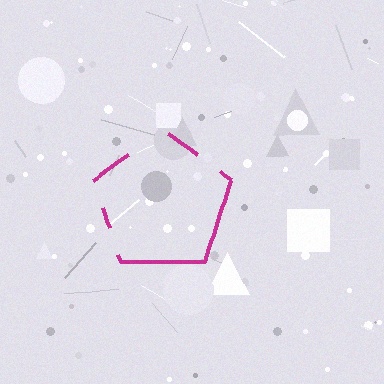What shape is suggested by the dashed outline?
The dashed outline suggests a pentagon.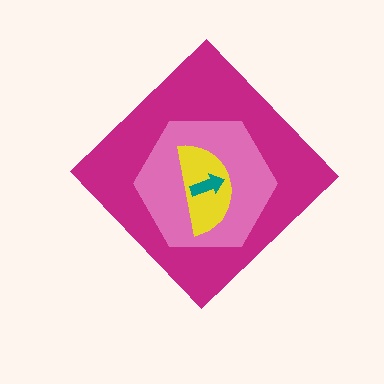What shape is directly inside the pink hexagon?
The yellow semicircle.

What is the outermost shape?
The magenta diamond.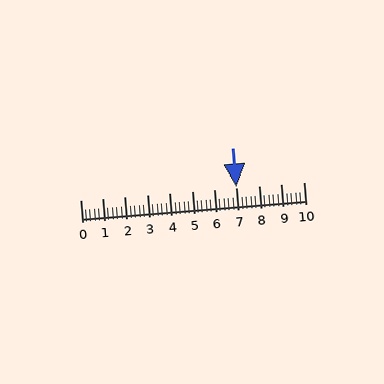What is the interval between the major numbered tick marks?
The major tick marks are spaced 1 units apart.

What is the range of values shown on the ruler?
The ruler shows values from 0 to 10.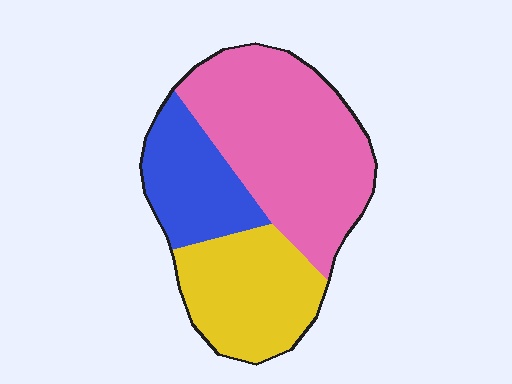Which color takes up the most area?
Pink, at roughly 50%.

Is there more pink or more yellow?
Pink.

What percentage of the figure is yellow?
Yellow covers 29% of the figure.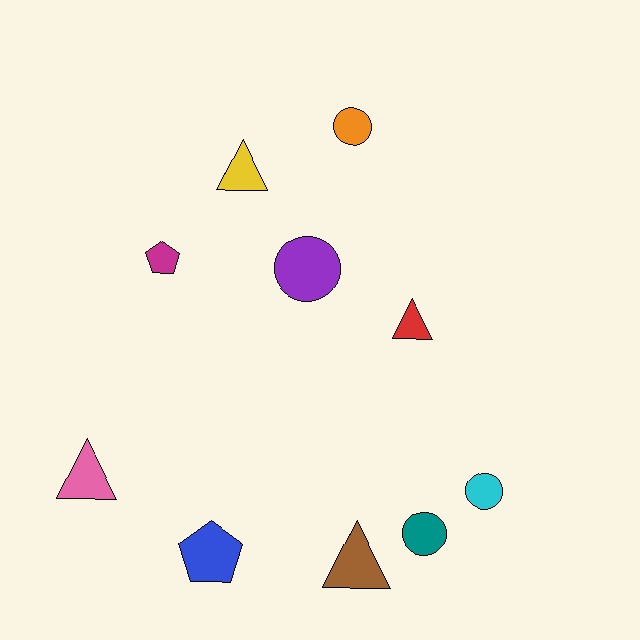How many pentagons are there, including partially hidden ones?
There are 2 pentagons.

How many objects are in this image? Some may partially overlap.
There are 10 objects.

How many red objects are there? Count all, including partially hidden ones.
There is 1 red object.